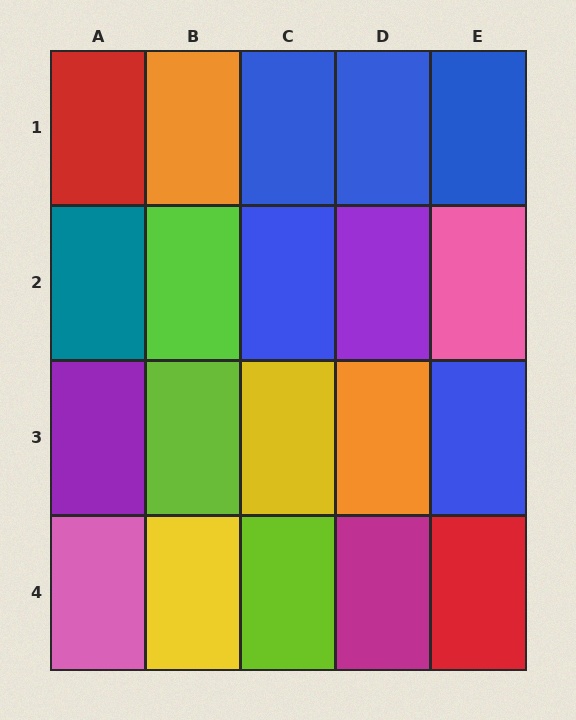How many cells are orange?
2 cells are orange.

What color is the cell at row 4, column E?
Red.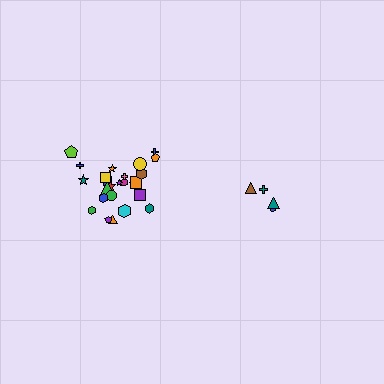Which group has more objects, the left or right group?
The left group.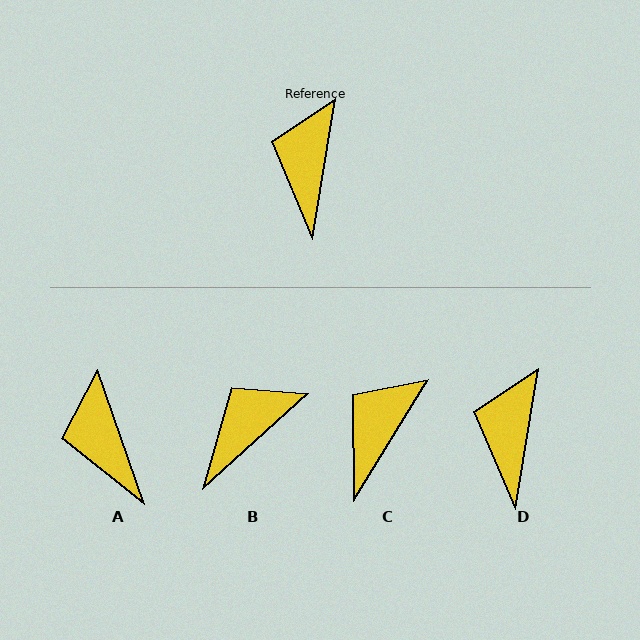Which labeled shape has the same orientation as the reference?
D.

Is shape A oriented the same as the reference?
No, it is off by about 29 degrees.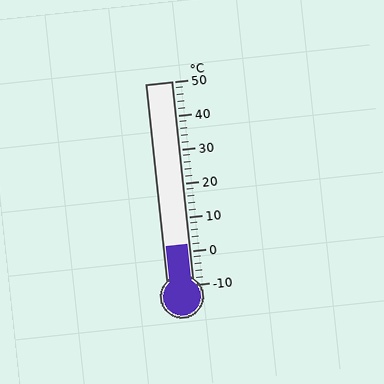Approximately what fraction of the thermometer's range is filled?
The thermometer is filled to approximately 20% of its range.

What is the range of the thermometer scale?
The thermometer scale ranges from -10°C to 50°C.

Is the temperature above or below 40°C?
The temperature is below 40°C.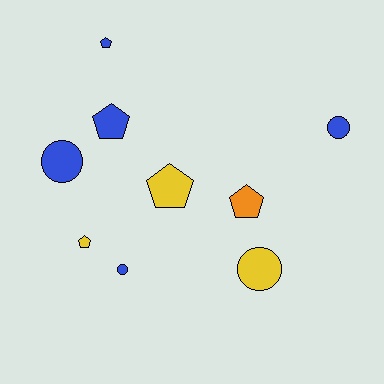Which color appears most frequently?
Blue, with 5 objects.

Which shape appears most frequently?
Pentagon, with 5 objects.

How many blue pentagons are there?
There are 2 blue pentagons.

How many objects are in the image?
There are 9 objects.